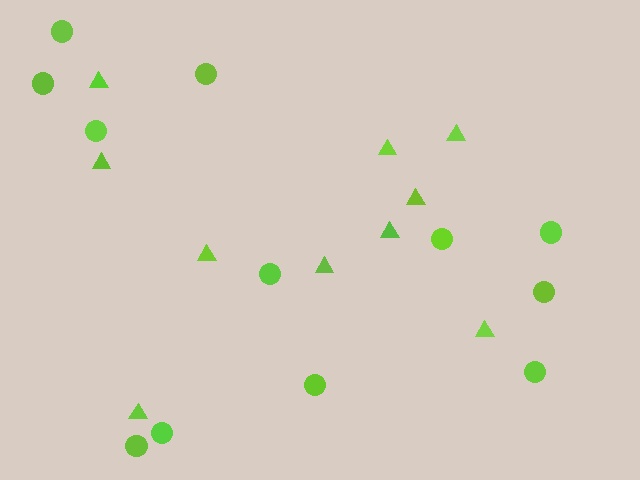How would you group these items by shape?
There are 2 groups: one group of triangles (10) and one group of circles (12).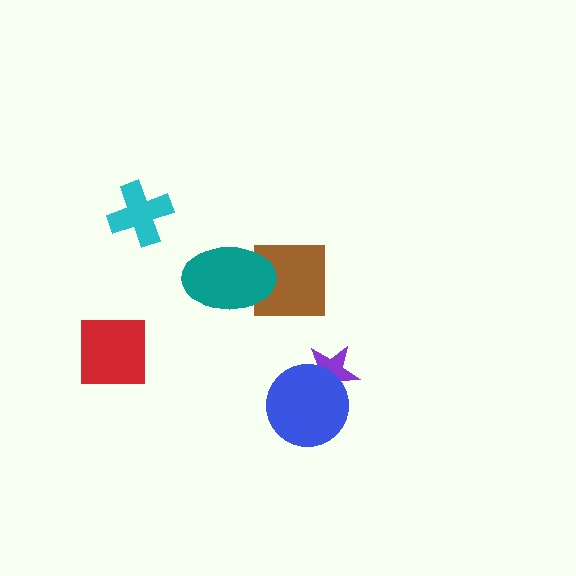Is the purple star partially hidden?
Yes, it is partially covered by another shape.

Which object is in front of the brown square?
The teal ellipse is in front of the brown square.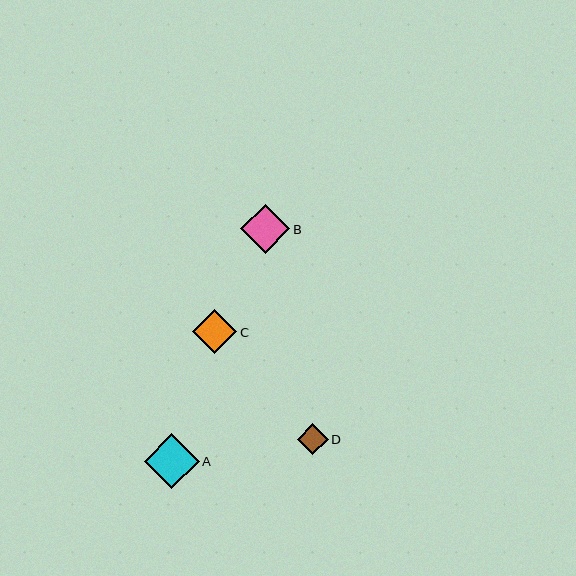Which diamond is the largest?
Diamond A is the largest with a size of approximately 55 pixels.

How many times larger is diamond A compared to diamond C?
Diamond A is approximately 1.3 times the size of diamond C.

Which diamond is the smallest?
Diamond D is the smallest with a size of approximately 31 pixels.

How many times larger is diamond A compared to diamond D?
Diamond A is approximately 1.8 times the size of diamond D.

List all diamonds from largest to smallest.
From largest to smallest: A, B, C, D.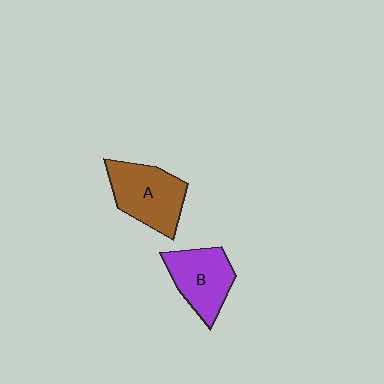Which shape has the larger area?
Shape A (brown).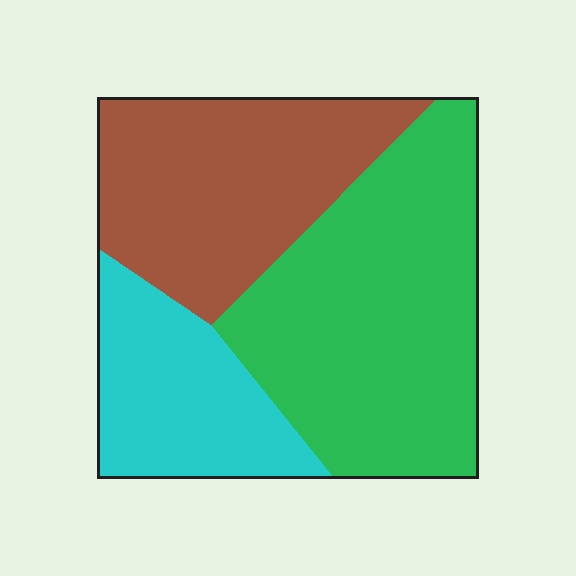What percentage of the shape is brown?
Brown covers about 35% of the shape.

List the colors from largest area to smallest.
From largest to smallest: green, brown, cyan.